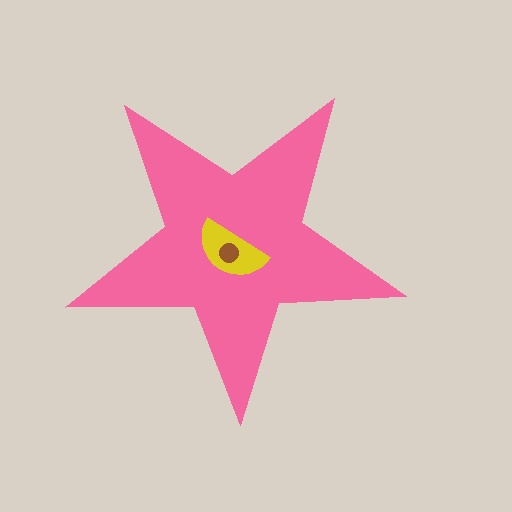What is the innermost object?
The brown circle.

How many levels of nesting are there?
3.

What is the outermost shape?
The pink star.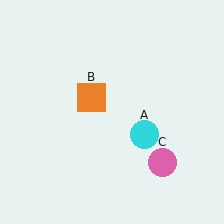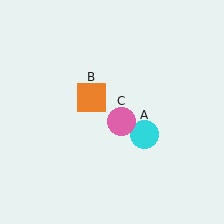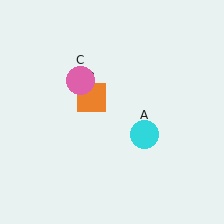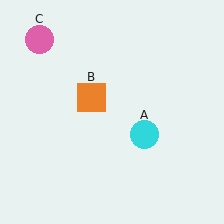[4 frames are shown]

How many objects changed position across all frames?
1 object changed position: pink circle (object C).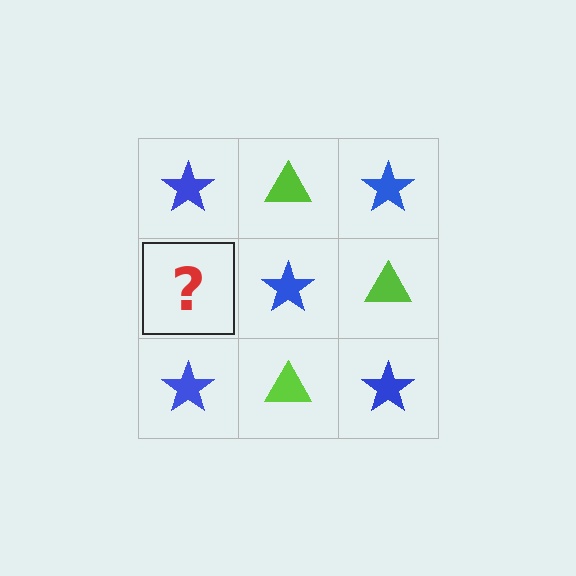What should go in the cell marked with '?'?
The missing cell should contain a lime triangle.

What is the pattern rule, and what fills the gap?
The rule is that it alternates blue star and lime triangle in a checkerboard pattern. The gap should be filled with a lime triangle.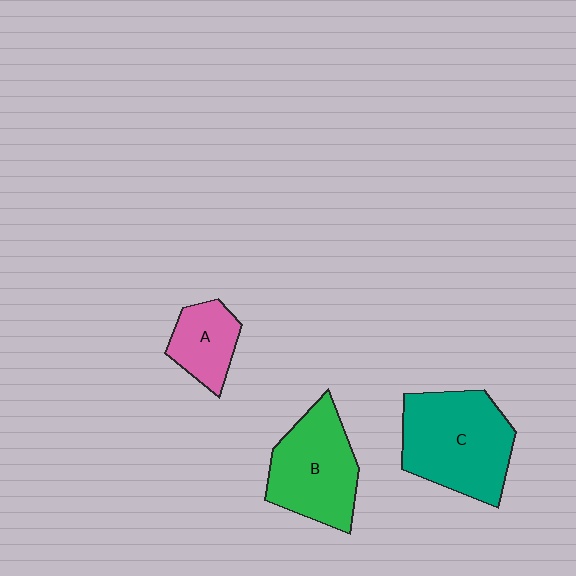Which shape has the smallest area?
Shape A (pink).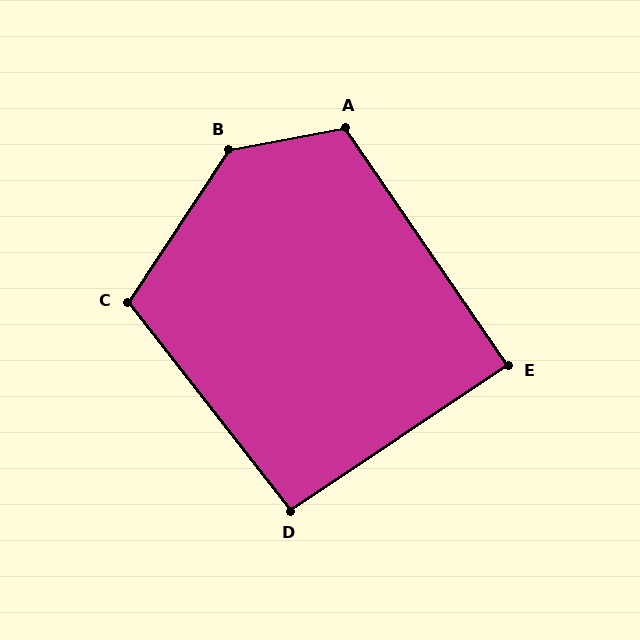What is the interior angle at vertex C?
Approximately 108 degrees (obtuse).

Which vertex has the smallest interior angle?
E, at approximately 89 degrees.